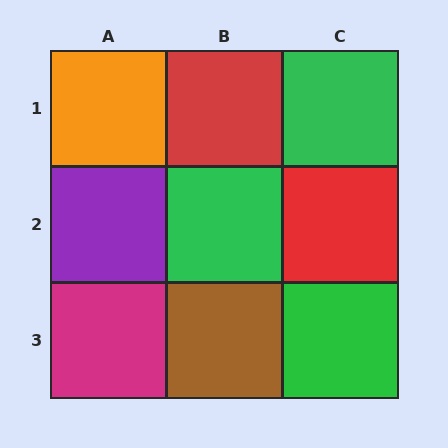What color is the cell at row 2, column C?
Red.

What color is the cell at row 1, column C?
Green.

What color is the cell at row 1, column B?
Red.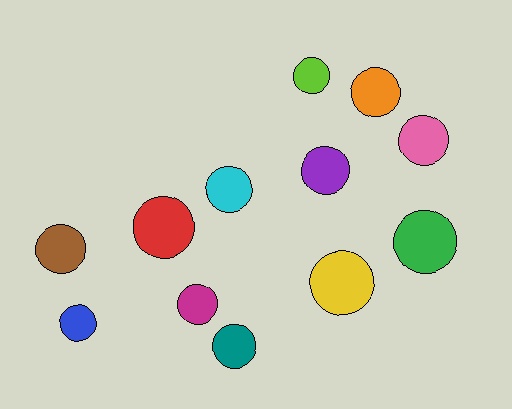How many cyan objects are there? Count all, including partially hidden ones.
There is 1 cyan object.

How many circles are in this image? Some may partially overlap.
There are 12 circles.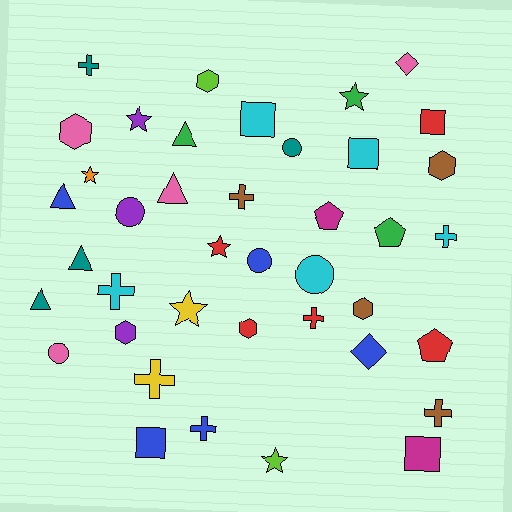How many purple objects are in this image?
There are 3 purple objects.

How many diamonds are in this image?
There are 2 diamonds.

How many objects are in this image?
There are 40 objects.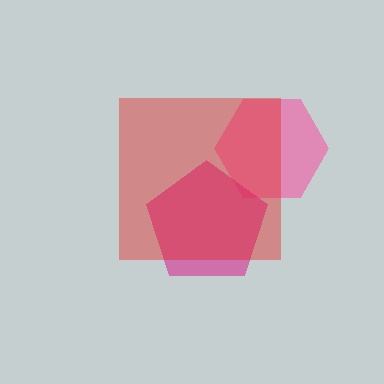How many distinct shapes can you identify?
There are 3 distinct shapes: a pink hexagon, a magenta pentagon, a red square.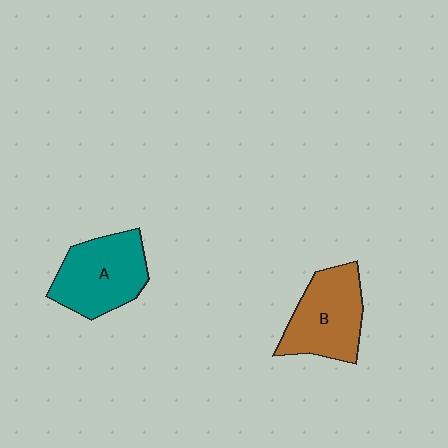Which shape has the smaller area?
Shape B (brown).